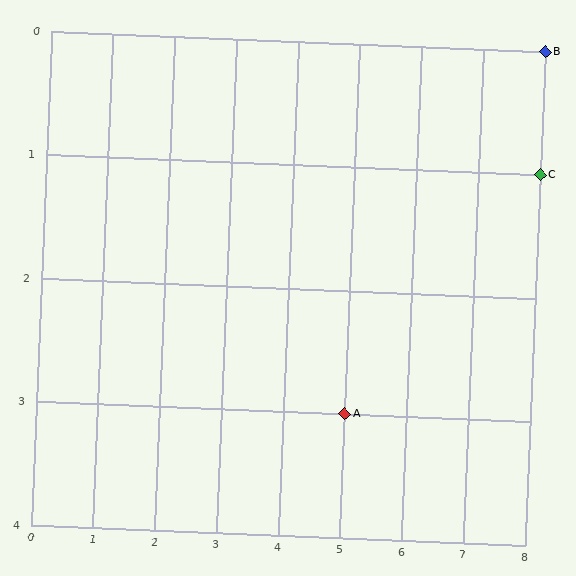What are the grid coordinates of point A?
Point A is at grid coordinates (5, 3).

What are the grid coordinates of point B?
Point B is at grid coordinates (8, 0).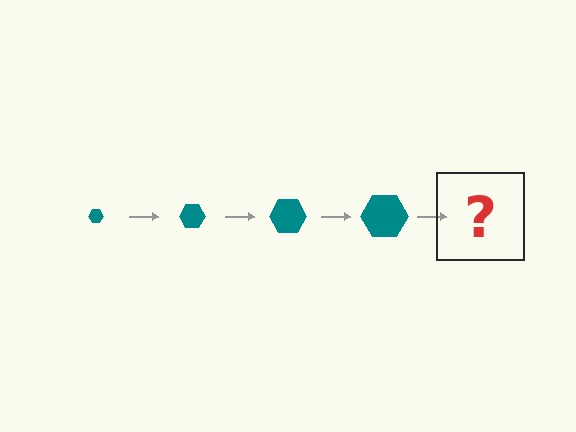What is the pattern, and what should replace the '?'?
The pattern is that the hexagon gets progressively larger each step. The '?' should be a teal hexagon, larger than the previous one.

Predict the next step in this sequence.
The next step is a teal hexagon, larger than the previous one.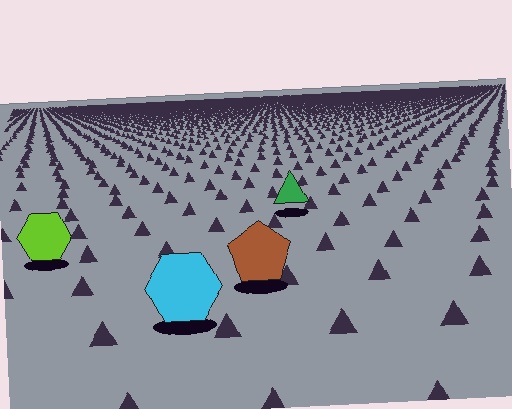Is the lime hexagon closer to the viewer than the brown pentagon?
No. The brown pentagon is closer — you can tell from the texture gradient: the ground texture is coarser near it.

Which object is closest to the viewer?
The cyan hexagon is closest. The texture marks near it are larger and more spread out.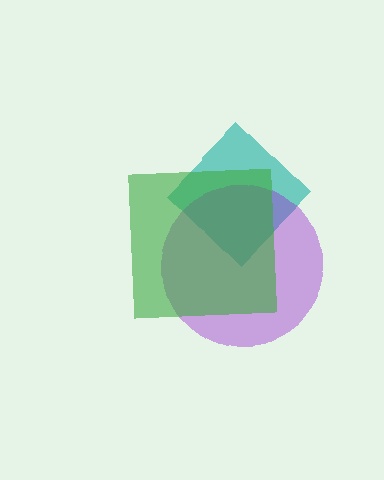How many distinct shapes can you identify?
There are 3 distinct shapes: a teal diamond, a purple circle, a green square.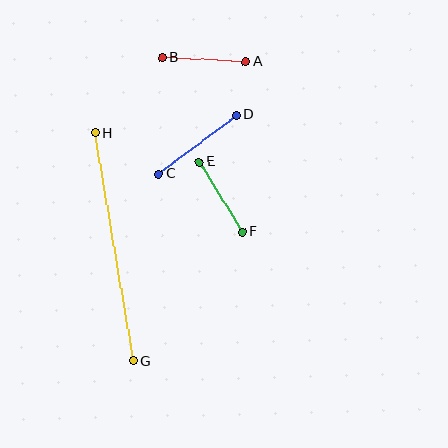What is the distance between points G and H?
The distance is approximately 231 pixels.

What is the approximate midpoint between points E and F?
The midpoint is at approximately (221, 197) pixels.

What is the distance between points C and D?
The distance is approximately 98 pixels.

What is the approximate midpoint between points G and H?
The midpoint is at approximately (114, 247) pixels.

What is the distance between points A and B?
The distance is approximately 84 pixels.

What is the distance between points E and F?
The distance is approximately 83 pixels.